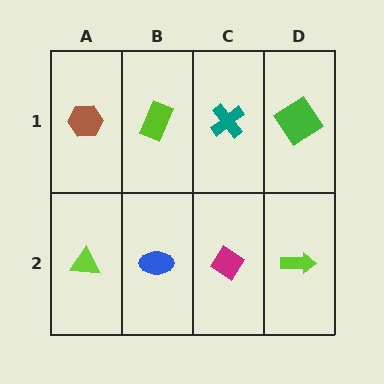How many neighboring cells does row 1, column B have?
3.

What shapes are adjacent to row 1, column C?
A magenta diamond (row 2, column C), a lime rectangle (row 1, column B), a green diamond (row 1, column D).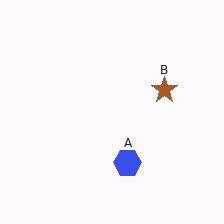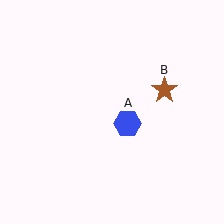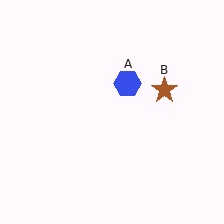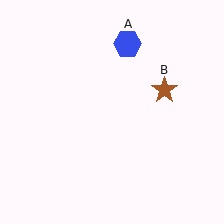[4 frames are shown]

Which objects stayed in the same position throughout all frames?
Brown star (object B) remained stationary.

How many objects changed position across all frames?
1 object changed position: blue hexagon (object A).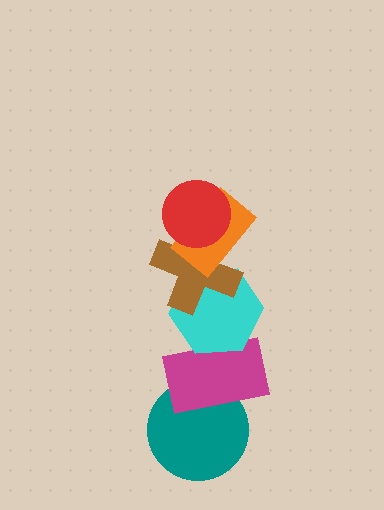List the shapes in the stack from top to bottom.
From top to bottom: the red circle, the orange rectangle, the brown cross, the cyan hexagon, the magenta rectangle, the teal circle.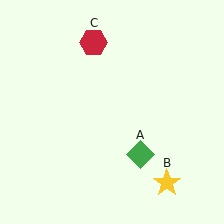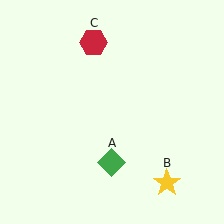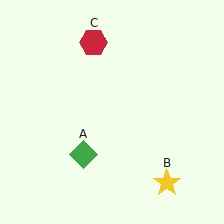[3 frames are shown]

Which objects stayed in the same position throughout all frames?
Yellow star (object B) and red hexagon (object C) remained stationary.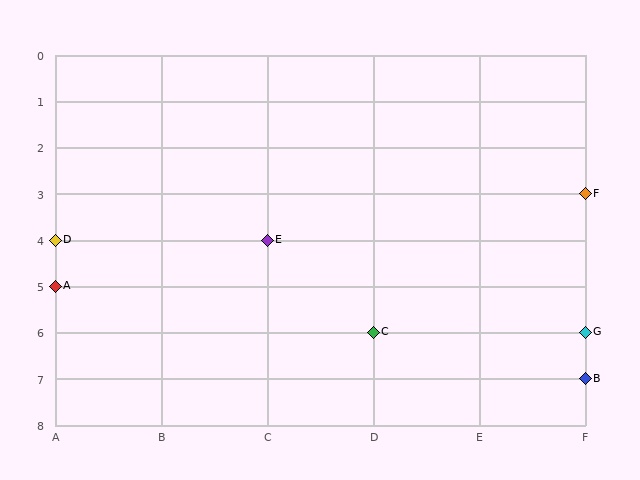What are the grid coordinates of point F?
Point F is at grid coordinates (F, 3).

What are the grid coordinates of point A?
Point A is at grid coordinates (A, 5).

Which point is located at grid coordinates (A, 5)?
Point A is at (A, 5).